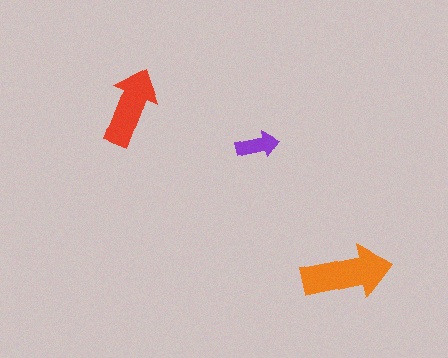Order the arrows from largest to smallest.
the orange one, the red one, the purple one.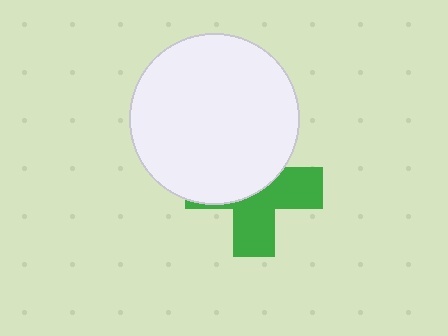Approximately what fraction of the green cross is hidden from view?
Roughly 50% of the green cross is hidden behind the white circle.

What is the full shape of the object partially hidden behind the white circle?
The partially hidden object is a green cross.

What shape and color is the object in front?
The object in front is a white circle.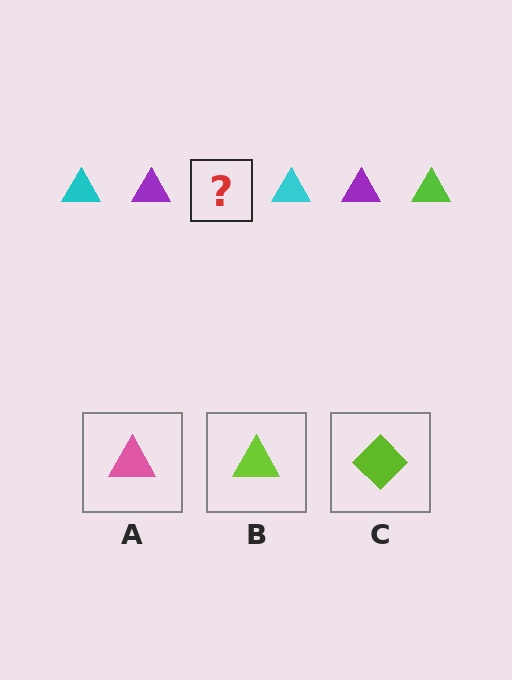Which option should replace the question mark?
Option B.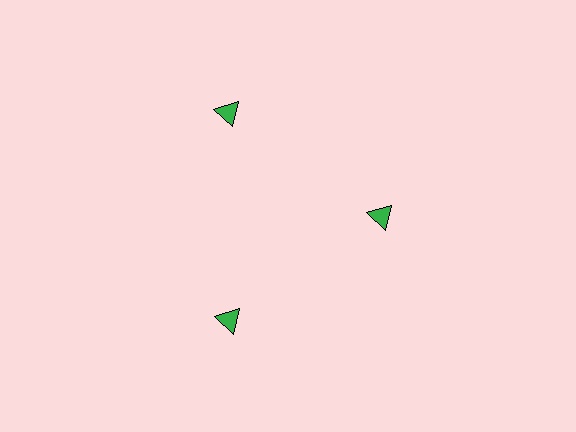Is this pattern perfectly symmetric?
No. The 3 green triangles are arranged in a ring, but one element near the 3 o'clock position is pulled inward toward the center, breaking the 3-fold rotational symmetry.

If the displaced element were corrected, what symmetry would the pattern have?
It would have 3-fold rotational symmetry — the pattern would map onto itself every 120 degrees.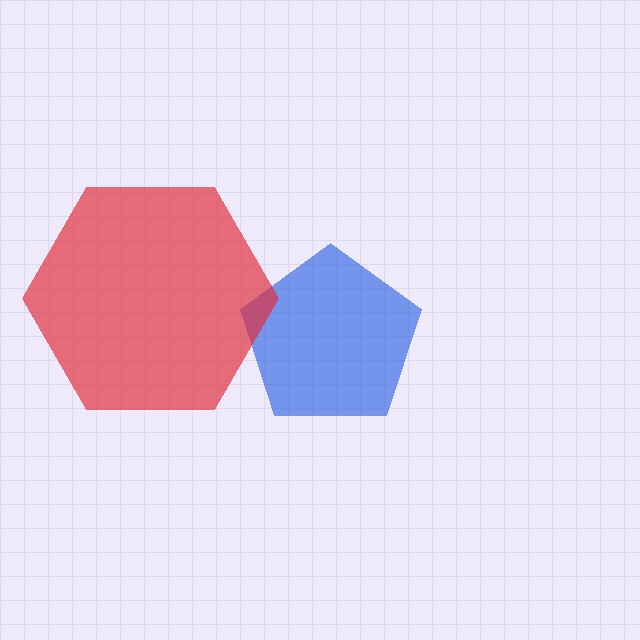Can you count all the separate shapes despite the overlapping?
Yes, there are 2 separate shapes.